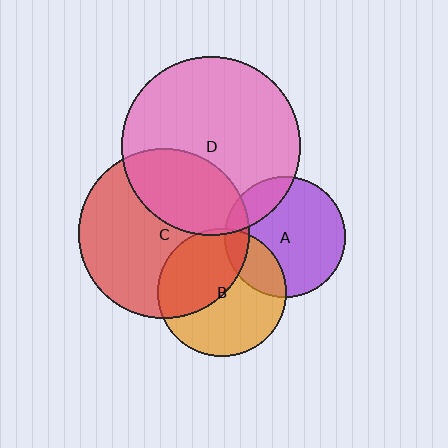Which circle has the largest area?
Circle D (pink).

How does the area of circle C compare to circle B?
Approximately 1.8 times.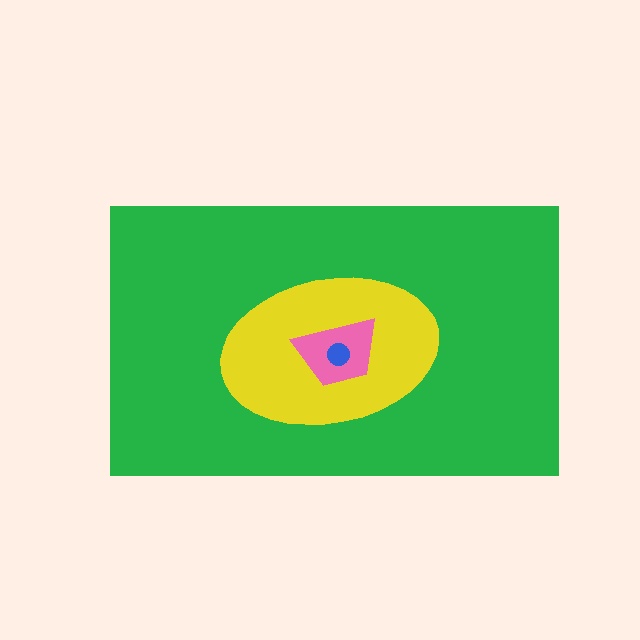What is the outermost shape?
The green rectangle.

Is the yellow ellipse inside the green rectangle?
Yes.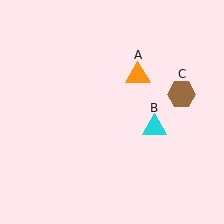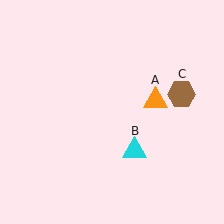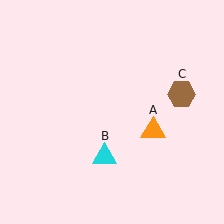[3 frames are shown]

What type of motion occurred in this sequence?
The orange triangle (object A), cyan triangle (object B) rotated clockwise around the center of the scene.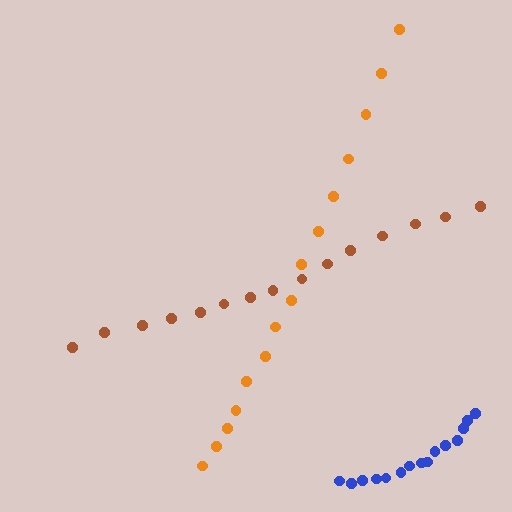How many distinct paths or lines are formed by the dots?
There are 3 distinct paths.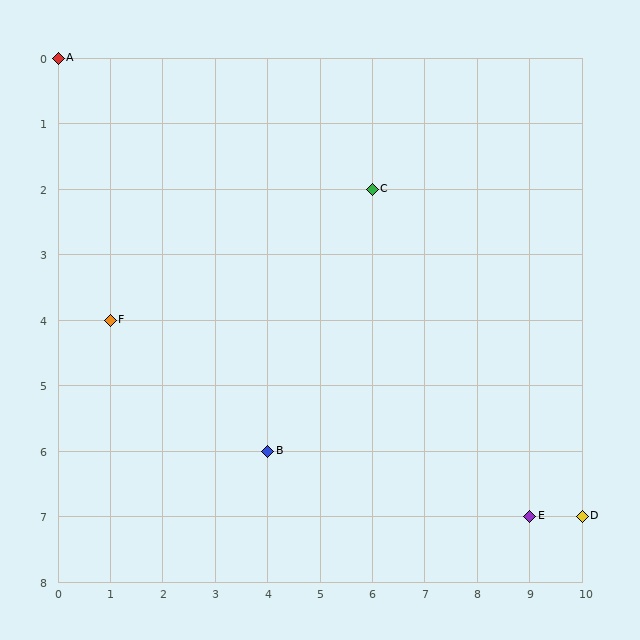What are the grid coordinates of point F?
Point F is at grid coordinates (1, 4).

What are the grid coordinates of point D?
Point D is at grid coordinates (10, 7).